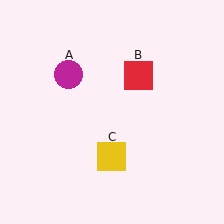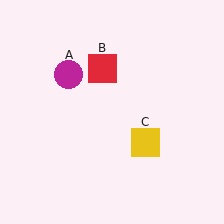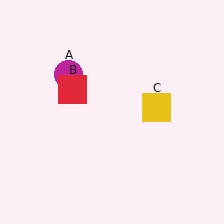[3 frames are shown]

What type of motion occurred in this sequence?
The red square (object B), yellow square (object C) rotated counterclockwise around the center of the scene.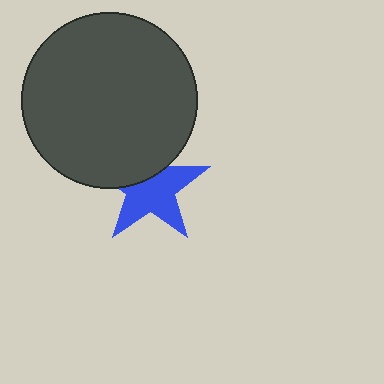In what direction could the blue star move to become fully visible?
The blue star could move down. That would shift it out from behind the dark gray circle entirely.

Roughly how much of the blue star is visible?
About half of it is visible (roughly 63%).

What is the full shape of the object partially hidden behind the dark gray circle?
The partially hidden object is a blue star.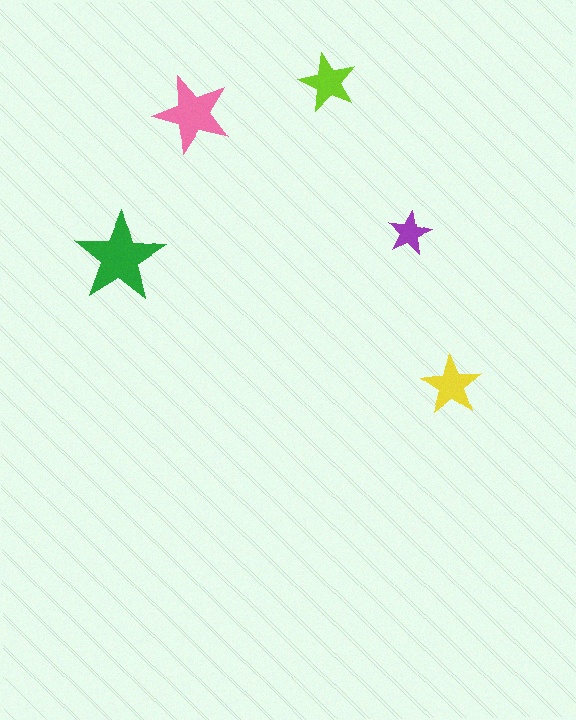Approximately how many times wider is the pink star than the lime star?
About 1.5 times wider.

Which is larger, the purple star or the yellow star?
The yellow one.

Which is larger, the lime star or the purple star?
The lime one.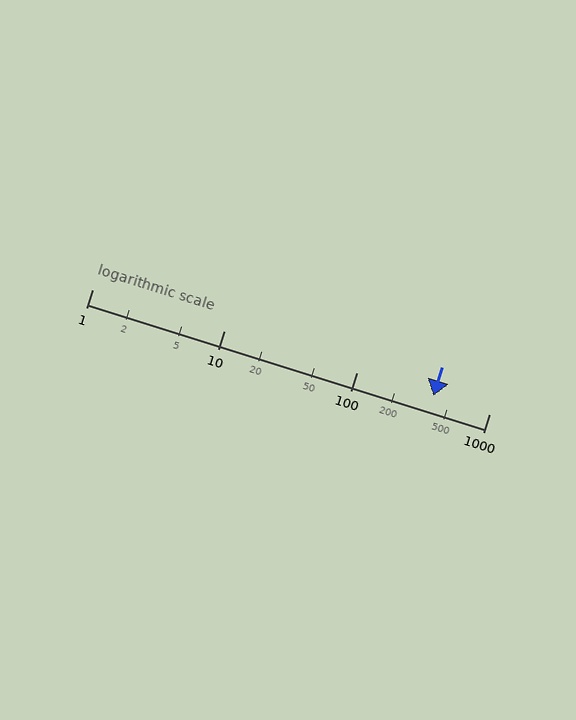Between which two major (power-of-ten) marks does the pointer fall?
The pointer is between 100 and 1000.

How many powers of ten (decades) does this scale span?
The scale spans 3 decades, from 1 to 1000.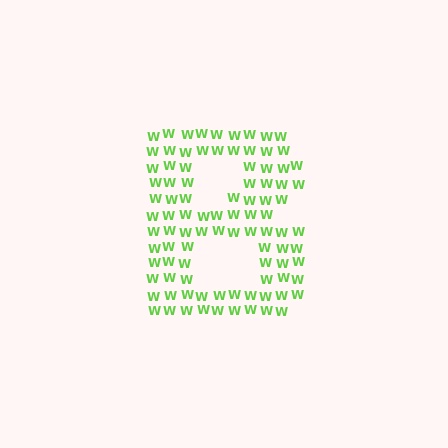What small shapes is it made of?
It is made of small letter W's.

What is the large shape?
The large shape is the letter B.